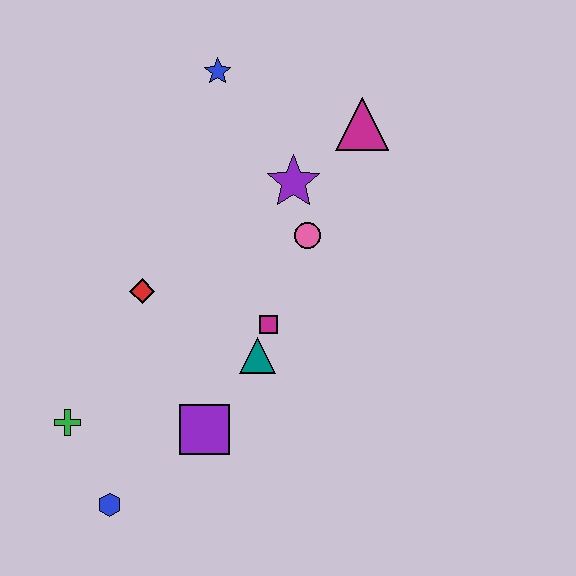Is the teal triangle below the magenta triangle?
Yes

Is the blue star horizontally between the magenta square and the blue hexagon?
Yes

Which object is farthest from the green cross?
The magenta triangle is farthest from the green cross.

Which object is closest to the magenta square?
The teal triangle is closest to the magenta square.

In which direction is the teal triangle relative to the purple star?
The teal triangle is below the purple star.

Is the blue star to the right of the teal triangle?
No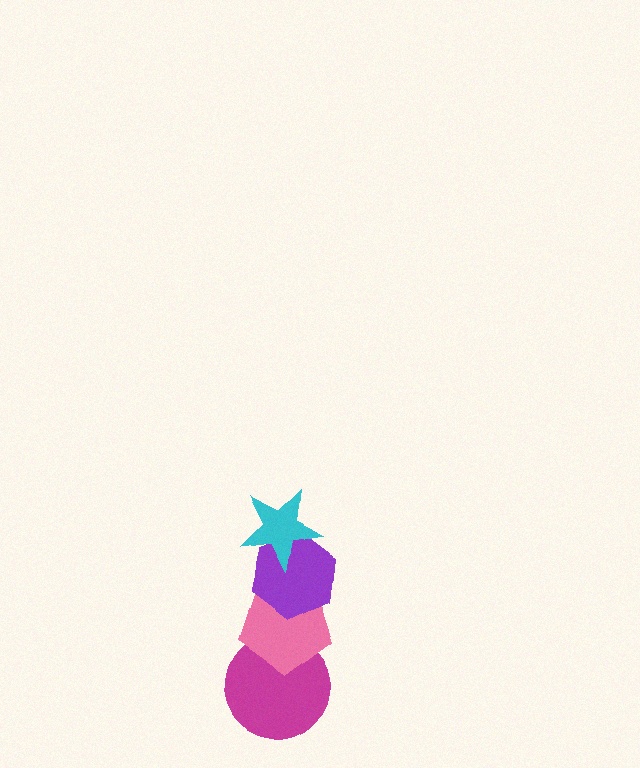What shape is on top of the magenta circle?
The pink pentagon is on top of the magenta circle.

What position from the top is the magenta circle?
The magenta circle is 4th from the top.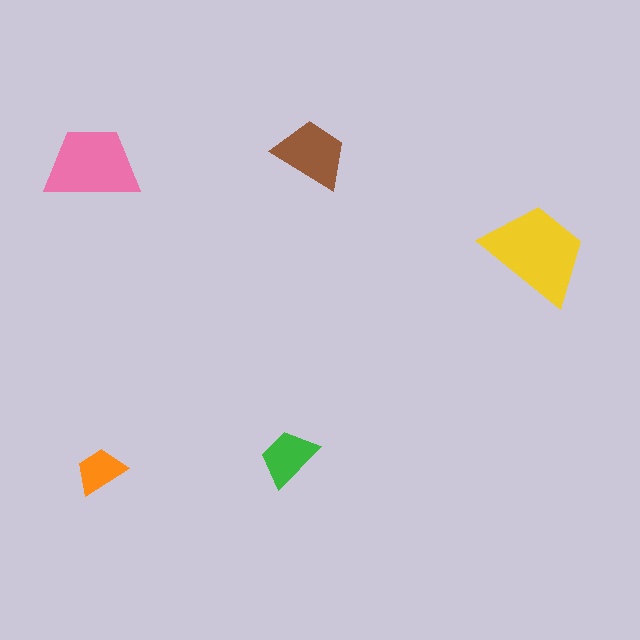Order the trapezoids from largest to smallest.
the yellow one, the pink one, the brown one, the green one, the orange one.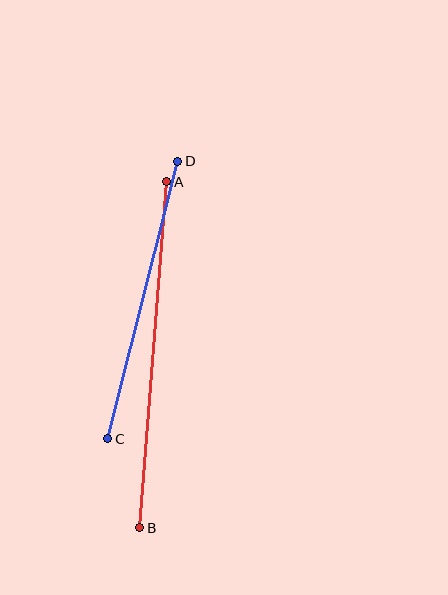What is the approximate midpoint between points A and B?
The midpoint is at approximately (153, 355) pixels.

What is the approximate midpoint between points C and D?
The midpoint is at approximately (143, 300) pixels.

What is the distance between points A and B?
The distance is approximately 347 pixels.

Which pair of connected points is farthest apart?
Points A and B are farthest apart.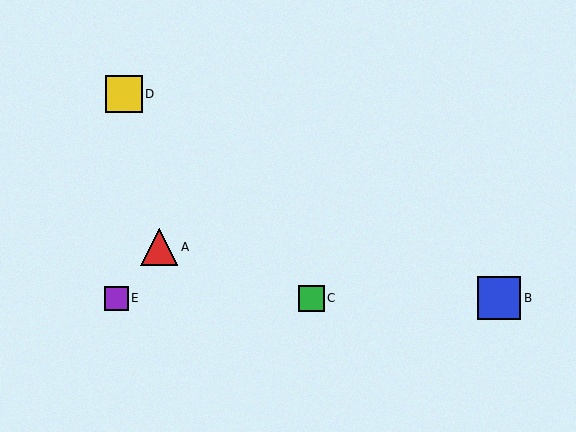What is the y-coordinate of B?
Object B is at y≈298.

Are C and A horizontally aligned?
No, C is at y≈298 and A is at y≈247.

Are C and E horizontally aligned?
Yes, both are at y≈298.